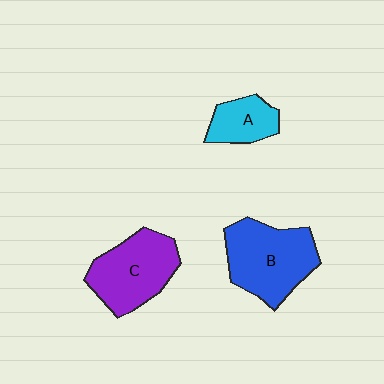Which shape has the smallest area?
Shape A (cyan).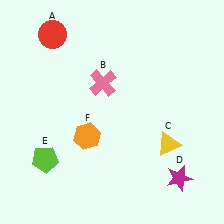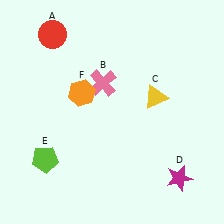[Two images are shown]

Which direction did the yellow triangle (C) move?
The yellow triangle (C) moved up.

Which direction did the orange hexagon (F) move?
The orange hexagon (F) moved up.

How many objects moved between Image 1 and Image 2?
2 objects moved between the two images.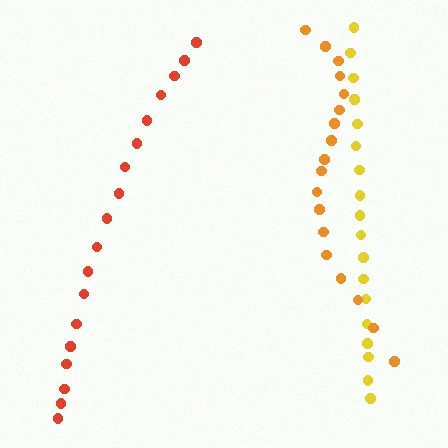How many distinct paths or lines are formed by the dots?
There are 3 distinct paths.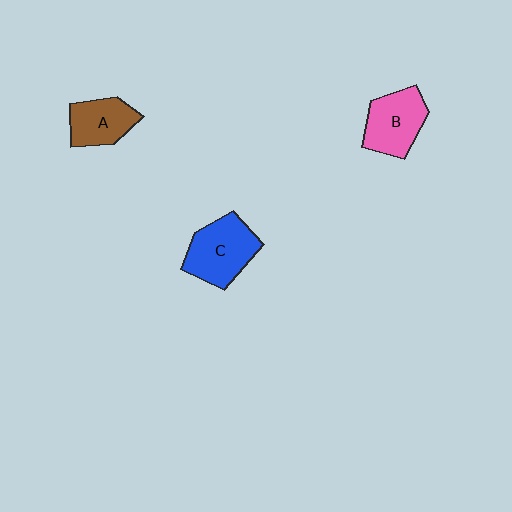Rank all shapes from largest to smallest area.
From largest to smallest: C (blue), B (pink), A (brown).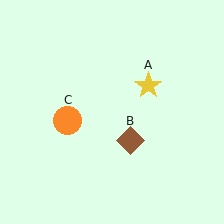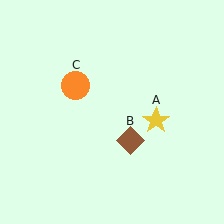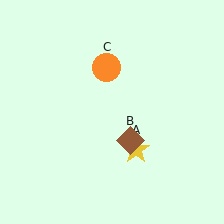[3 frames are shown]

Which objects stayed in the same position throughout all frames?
Brown diamond (object B) remained stationary.